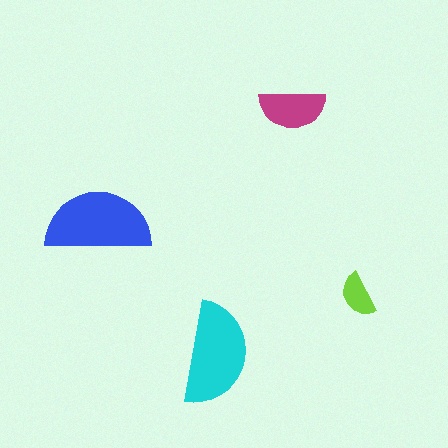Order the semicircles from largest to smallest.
the blue one, the cyan one, the magenta one, the lime one.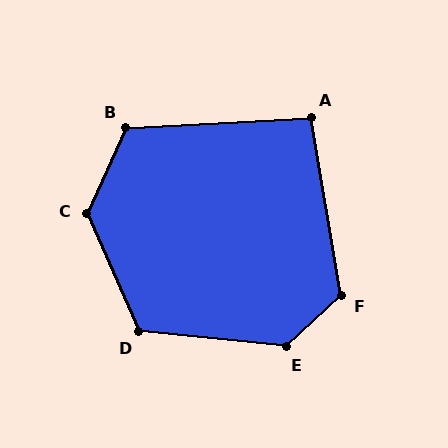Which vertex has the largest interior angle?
C, at approximately 132 degrees.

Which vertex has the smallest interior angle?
A, at approximately 96 degrees.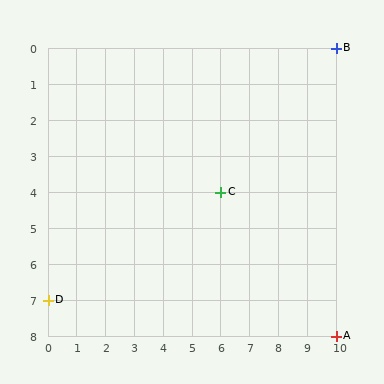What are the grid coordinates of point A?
Point A is at grid coordinates (10, 8).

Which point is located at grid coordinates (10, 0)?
Point B is at (10, 0).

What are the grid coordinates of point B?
Point B is at grid coordinates (10, 0).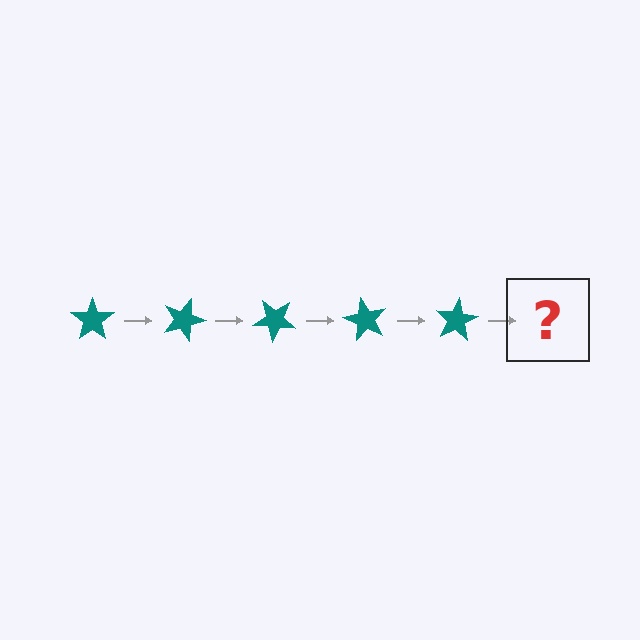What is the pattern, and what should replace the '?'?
The pattern is that the star rotates 20 degrees each step. The '?' should be a teal star rotated 100 degrees.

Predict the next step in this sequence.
The next step is a teal star rotated 100 degrees.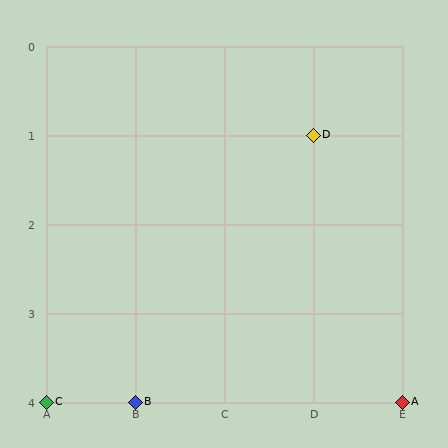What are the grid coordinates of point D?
Point D is at grid coordinates (D, 1).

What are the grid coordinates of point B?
Point B is at grid coordinates (B, 4).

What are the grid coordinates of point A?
Point A is at grid coordinates (E, 4).